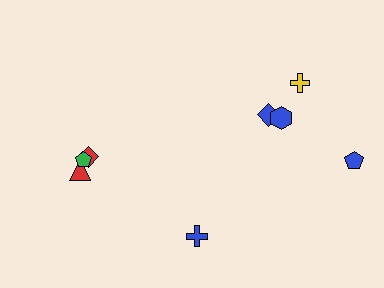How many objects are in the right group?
There are 5 objects.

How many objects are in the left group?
There are 3 objects.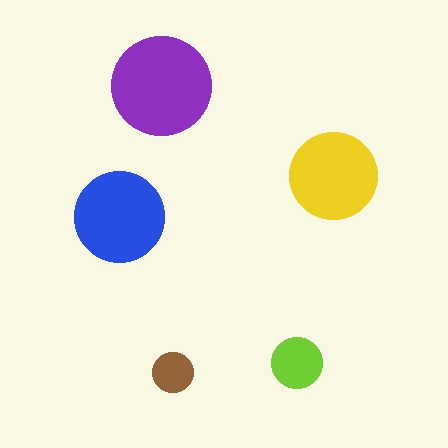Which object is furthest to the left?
The blue circle is leftmost.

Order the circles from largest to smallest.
the purple one, the blue one, the yellow one, the lime one, the brown one.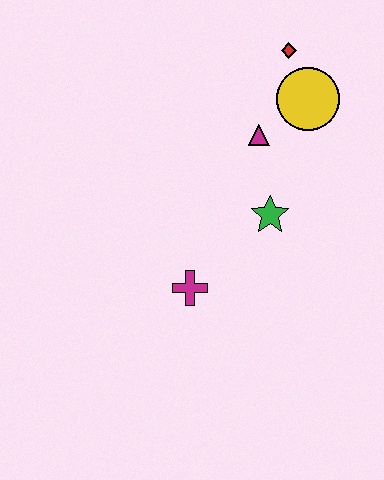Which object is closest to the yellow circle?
The red diamond is closest to the yellow circle.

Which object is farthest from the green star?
The red diamond is farthest from the green star.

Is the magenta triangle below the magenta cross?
No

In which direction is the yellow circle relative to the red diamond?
The yellow circle is below the red diamond.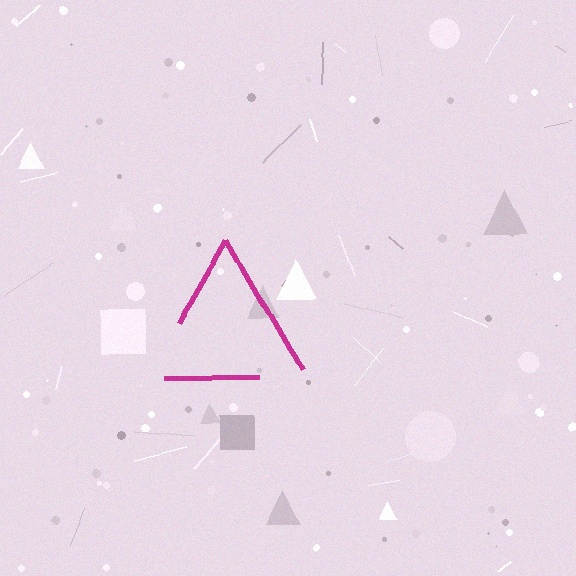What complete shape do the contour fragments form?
The contour fragments form a triangle.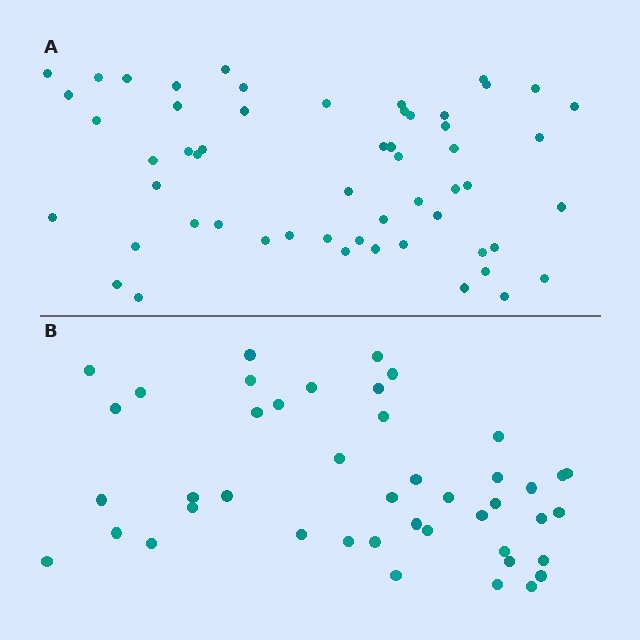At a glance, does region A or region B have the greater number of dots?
Region A (the top region) has more dots.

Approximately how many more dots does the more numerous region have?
Region A has roughly 12 or so more dots than region B.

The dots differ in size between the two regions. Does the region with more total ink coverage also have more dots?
No. Region B has more total ink coverage because its dots are larger, but region A actually contains more individual dots. Total area can be misleading — the number of items is what matters here.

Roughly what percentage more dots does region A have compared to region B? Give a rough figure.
About 25% more.